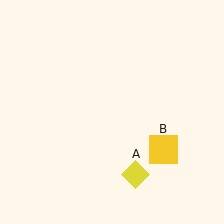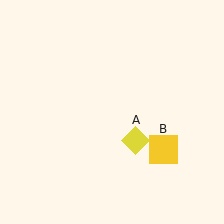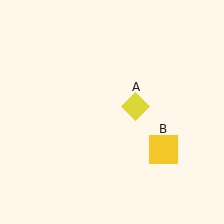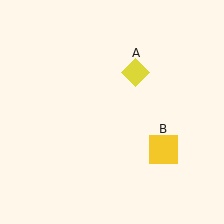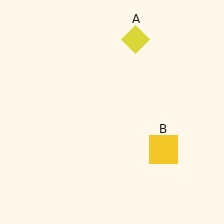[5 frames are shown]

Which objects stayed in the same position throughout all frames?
Yellow square (object B) remained stationary.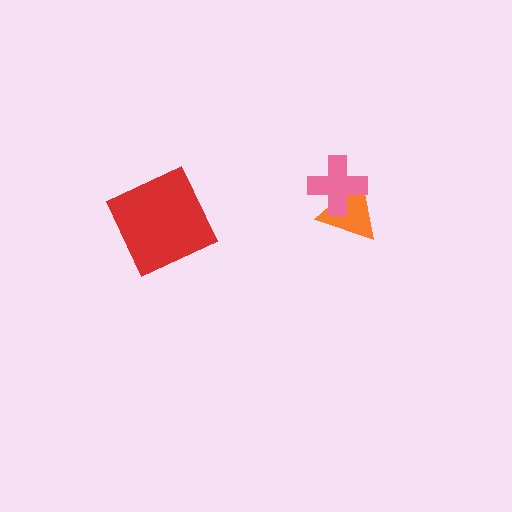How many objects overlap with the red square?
0 objects overlap with the red square.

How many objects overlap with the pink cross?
1 object overlaps with the pink cross.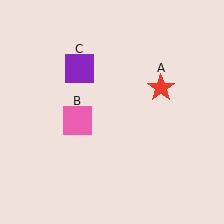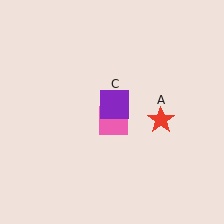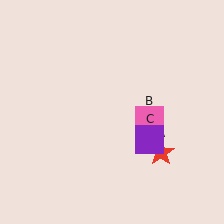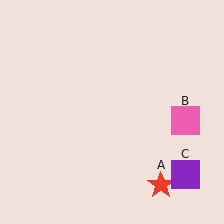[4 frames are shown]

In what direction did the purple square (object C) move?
The purple square (object C) moved down and to the right.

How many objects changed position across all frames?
3 objects changed position: red star (object A), pink square (object B), purple square (object C).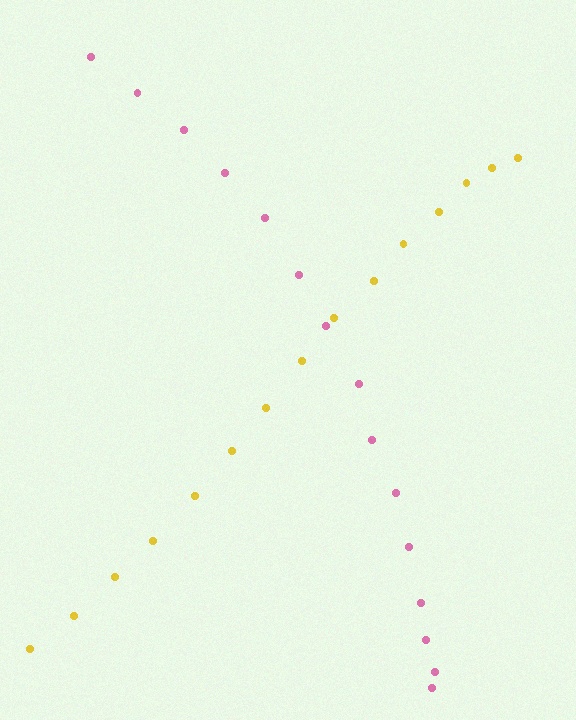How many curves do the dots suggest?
There are 2 distinct paths.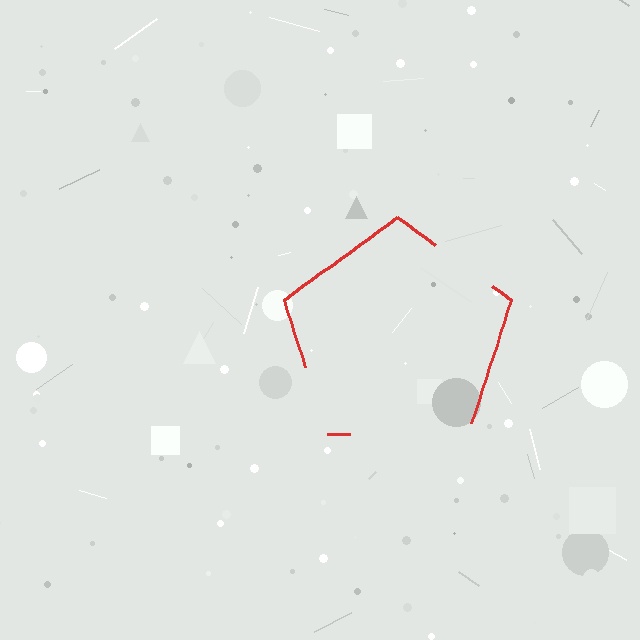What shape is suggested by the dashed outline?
The dashed outline suggests a pentagon.